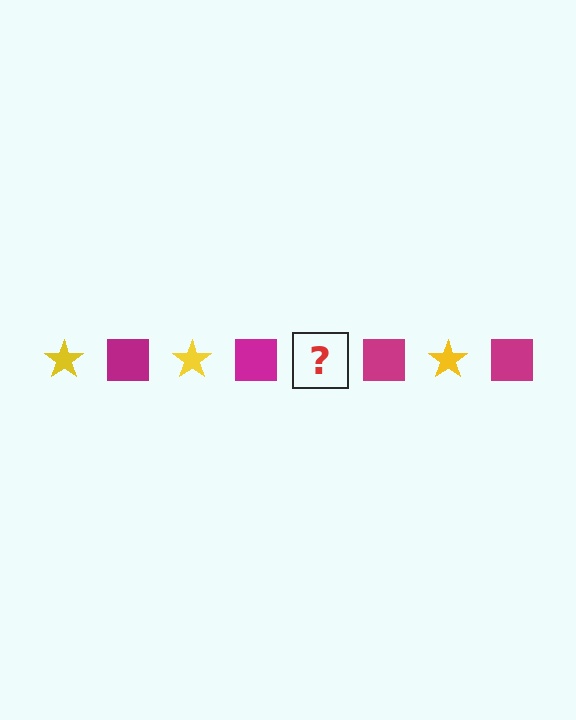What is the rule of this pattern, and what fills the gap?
The rule is that the pattern alternates between yellow star and magenta square. The gap should be filled with a yellow star.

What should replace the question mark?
The question mark should be replaced with a yellow star.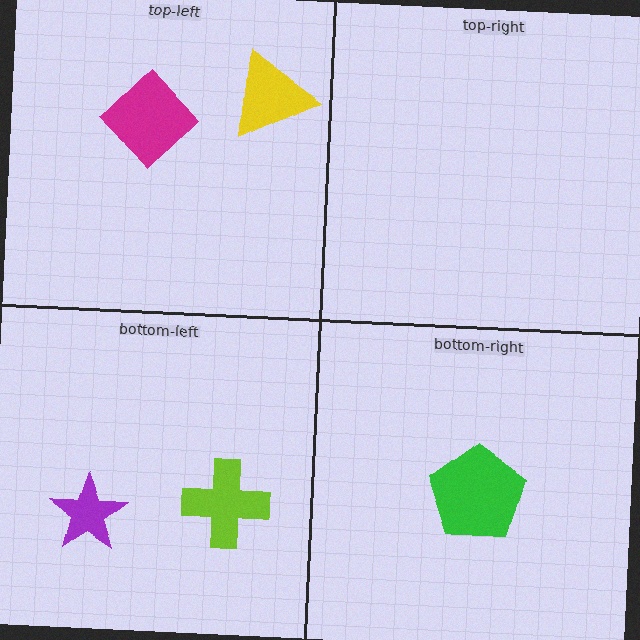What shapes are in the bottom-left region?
The purple star, the lime cross.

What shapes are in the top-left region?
The magenta diamond, the yellow triangle.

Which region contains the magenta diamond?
The top-left region.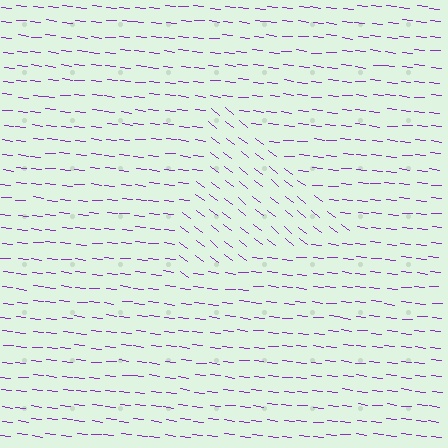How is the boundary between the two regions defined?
The boundary is defined purely by a change in line orientation (approximately 32 degrees difference). All lines are the same color and thickness.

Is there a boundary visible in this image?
Yes, there is a texture boundary formed by a change in line orientation.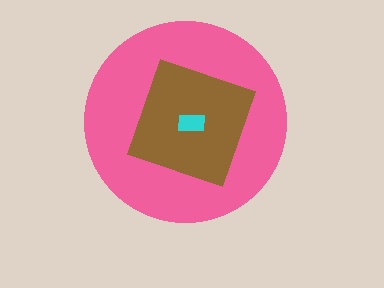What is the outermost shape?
The pink circle.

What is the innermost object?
The cyan rectangle.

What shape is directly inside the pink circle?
The brown square.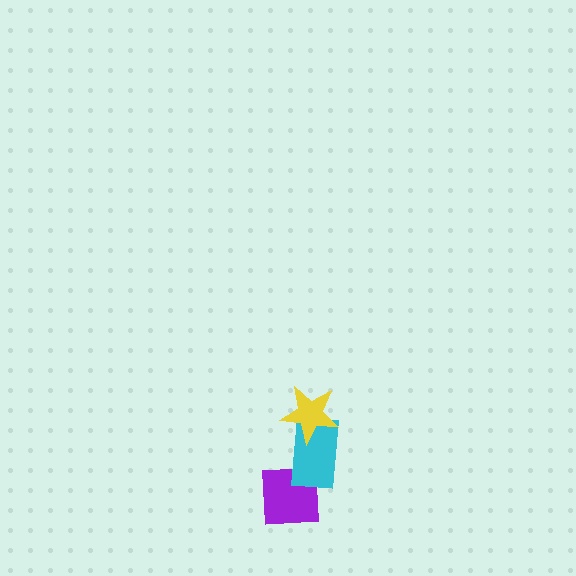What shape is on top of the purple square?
The cyan rectangle is on top of the purple square.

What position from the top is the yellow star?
The yellow star is 1st from the top.